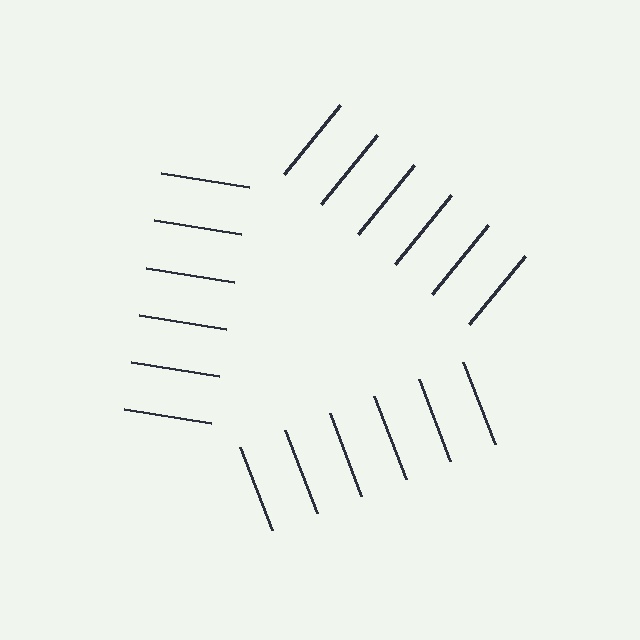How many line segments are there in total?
18 — 6 along each of the 3 edges.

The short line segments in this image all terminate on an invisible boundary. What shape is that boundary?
An illusory triangle — the line segments terminate on its edges but no continuous stroke is drawn.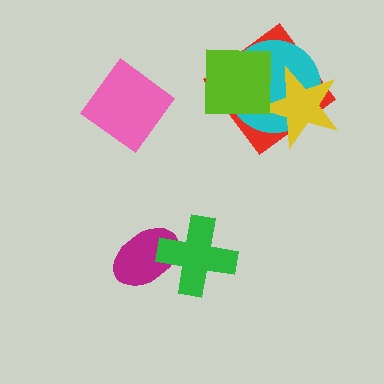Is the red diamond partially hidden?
Yes, it is partially covered by another shape.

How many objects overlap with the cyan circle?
3 objects overlap with the cyan circle.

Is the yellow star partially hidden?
No, no other shape covers it.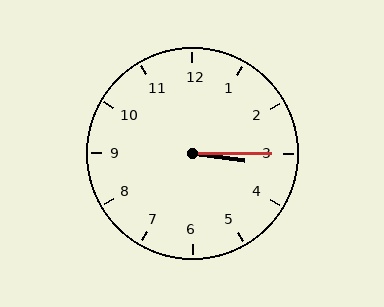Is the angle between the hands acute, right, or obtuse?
It is acute.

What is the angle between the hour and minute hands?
Approximately 8 degrees.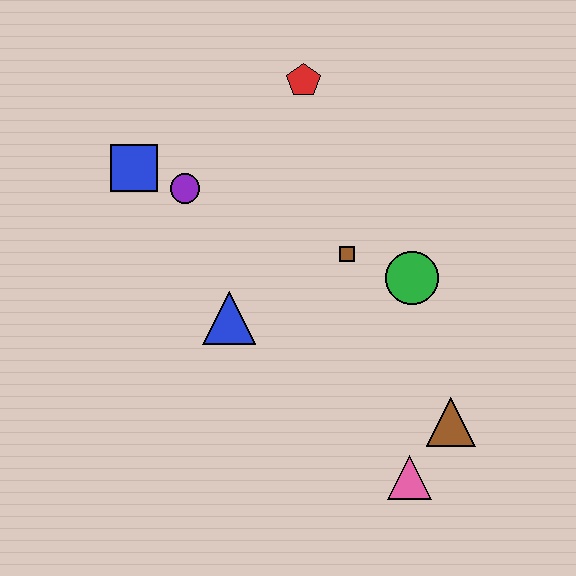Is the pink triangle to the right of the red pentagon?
Yes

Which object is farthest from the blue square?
The pink triangle is farthest from the blue square.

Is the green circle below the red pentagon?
Yes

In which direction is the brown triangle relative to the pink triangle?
The brown triangle is above the pink triangle.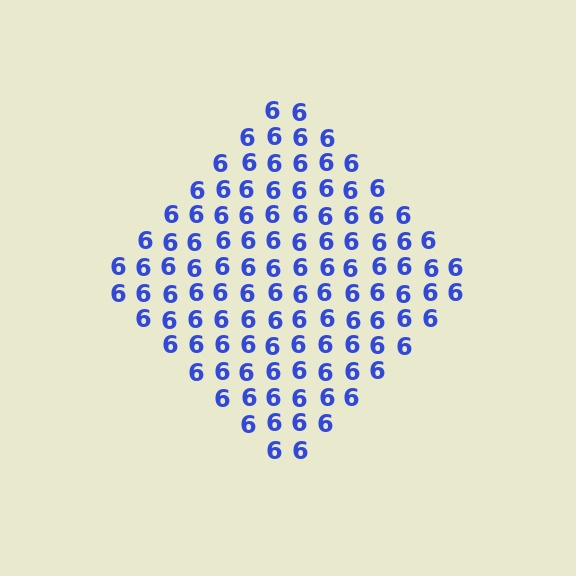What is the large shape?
The large shape is a diamond.